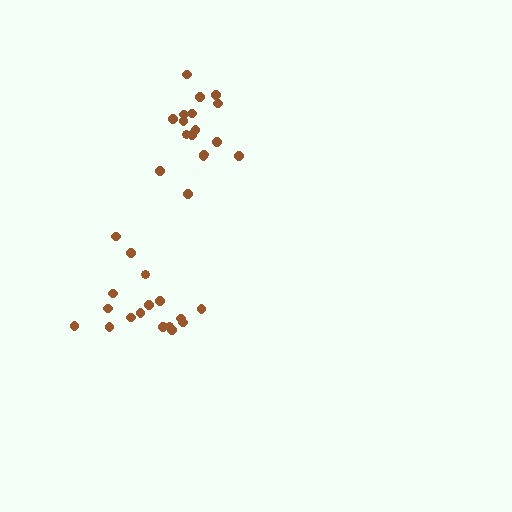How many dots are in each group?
Group 1: 17 dots, Group 2: 17 dots (34 total).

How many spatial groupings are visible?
There are 2 spatial groupings.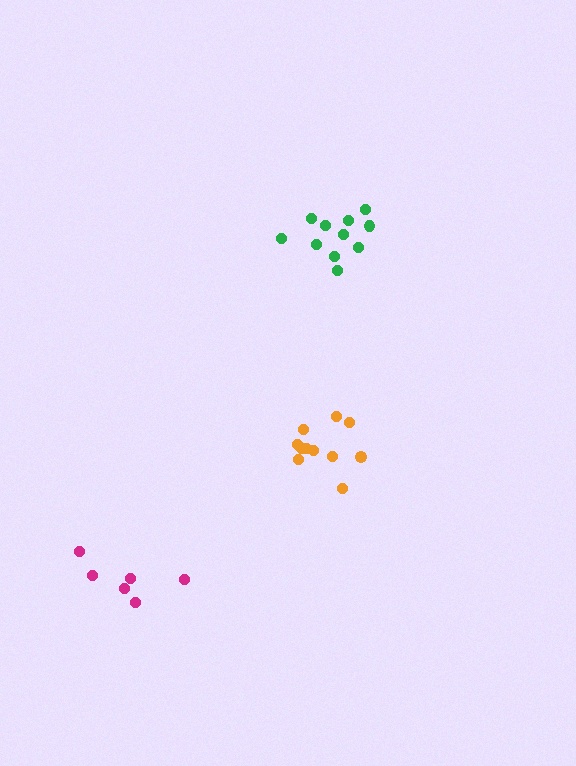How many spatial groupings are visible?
There are 3 spatial groupings.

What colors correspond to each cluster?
The clusters are colored: orange, magenta, green.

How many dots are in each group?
Group 1: 11 dots, Group 2: 6 dots, Group 3: 11 dots (28 total).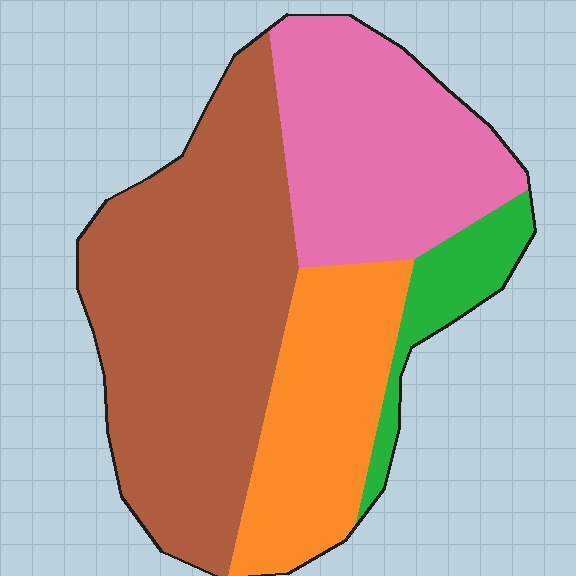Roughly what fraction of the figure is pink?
Pink covers 27% of the figure.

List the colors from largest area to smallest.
From largest to smallest: brown, pink, orange, green.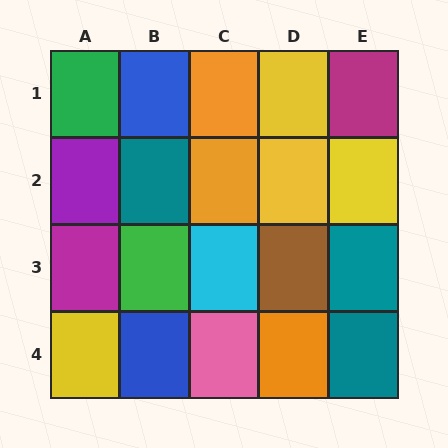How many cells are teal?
3 cells are teal.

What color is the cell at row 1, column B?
Blue.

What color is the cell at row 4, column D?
Orange.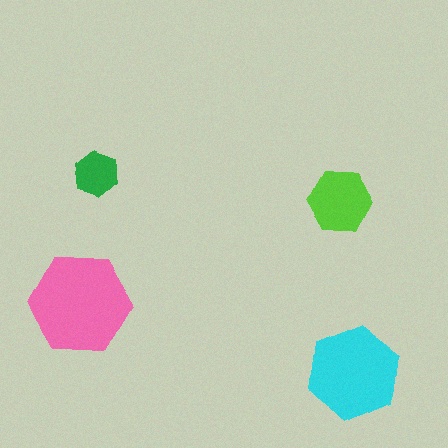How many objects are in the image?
There are 4 objects in the image.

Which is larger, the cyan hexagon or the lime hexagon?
The cyan one.